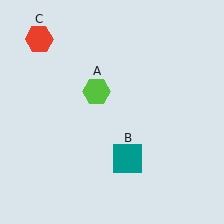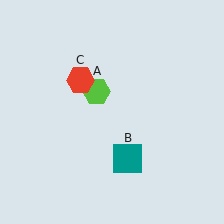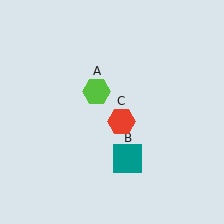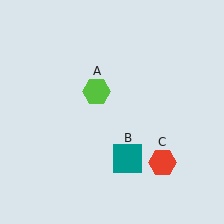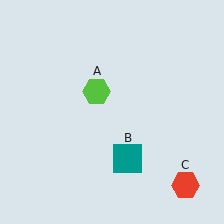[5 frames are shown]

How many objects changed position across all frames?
1 object changed position: red hexagon (object C).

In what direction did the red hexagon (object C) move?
The red hexagon (object C) moved down and to the right.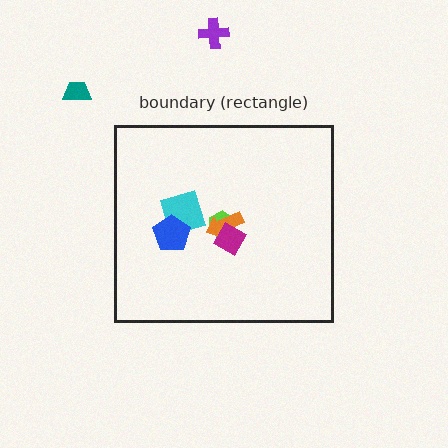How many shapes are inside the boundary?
5 inside, 2 outside.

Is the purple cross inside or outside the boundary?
Outside.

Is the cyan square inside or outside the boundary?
Inside.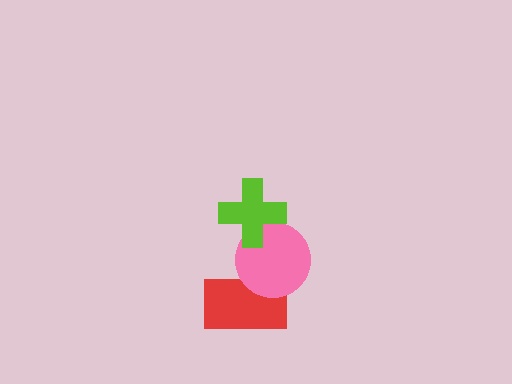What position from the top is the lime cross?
The lime cross is 1st from the top.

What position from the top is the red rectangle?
The red rectangle is 3rd from the top.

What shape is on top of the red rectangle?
The pink circle is on top of the red rectangle.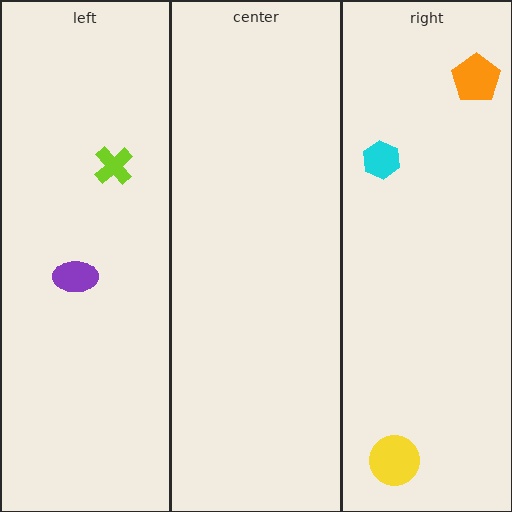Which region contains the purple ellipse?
The left region.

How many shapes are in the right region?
3.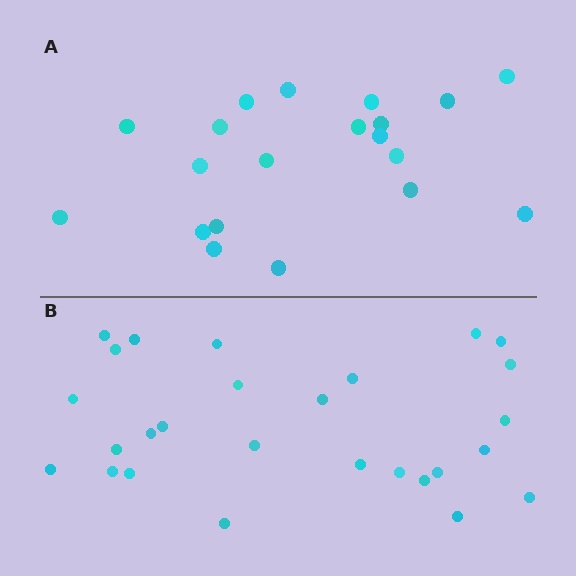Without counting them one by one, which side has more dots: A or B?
Region B (the bottom region) has more dots.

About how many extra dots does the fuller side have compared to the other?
Region B has roughly 8 or so more dots than region A.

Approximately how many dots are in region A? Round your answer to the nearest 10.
About 20 dots.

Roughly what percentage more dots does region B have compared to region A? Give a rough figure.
About 35% more.